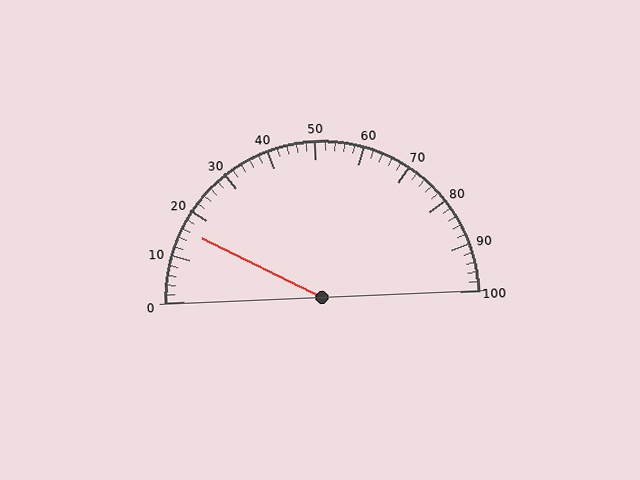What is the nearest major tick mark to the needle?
The nearest major tick mark is 20.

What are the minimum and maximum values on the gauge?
The gauge ranges from 0 to 100.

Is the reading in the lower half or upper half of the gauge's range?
The reading is in the lower half of the range (0 to 100).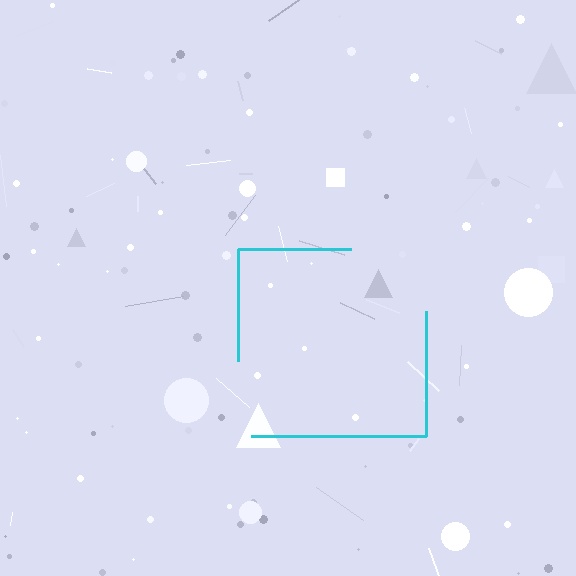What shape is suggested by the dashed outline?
The dashed outline suggests a square.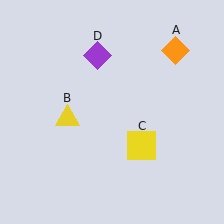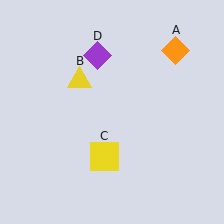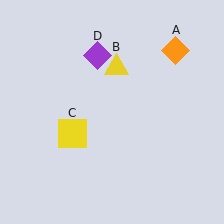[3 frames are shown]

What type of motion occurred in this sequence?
The yellow triangle (object B), yellow square (object C) rotated clockwise around the center of the scene.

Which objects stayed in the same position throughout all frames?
Orange diamond (object A) and purple diamond (object D) remained stationary.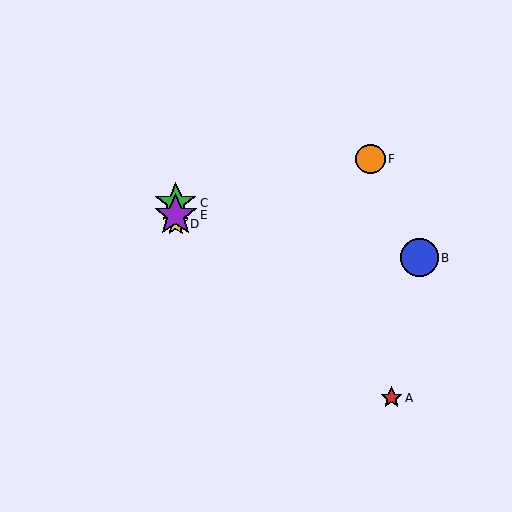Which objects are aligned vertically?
Objects C, D, E are aligned vertically.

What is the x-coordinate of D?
Object D is at x≈176.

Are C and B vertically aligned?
No, C is at x≈176 and B is at x≈419.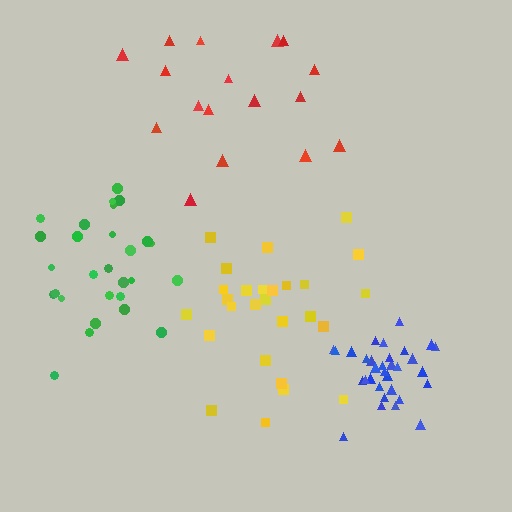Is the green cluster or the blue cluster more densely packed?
Blue.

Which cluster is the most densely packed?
Blue.